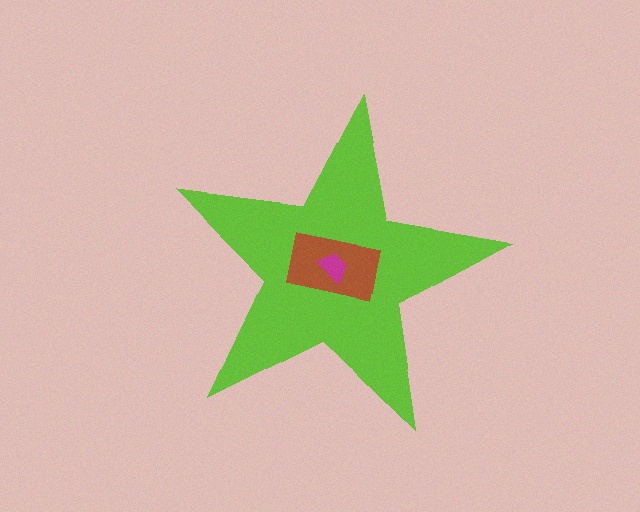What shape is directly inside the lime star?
The brown rectangle.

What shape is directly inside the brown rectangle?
The magenta trapezoid.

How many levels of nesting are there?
3.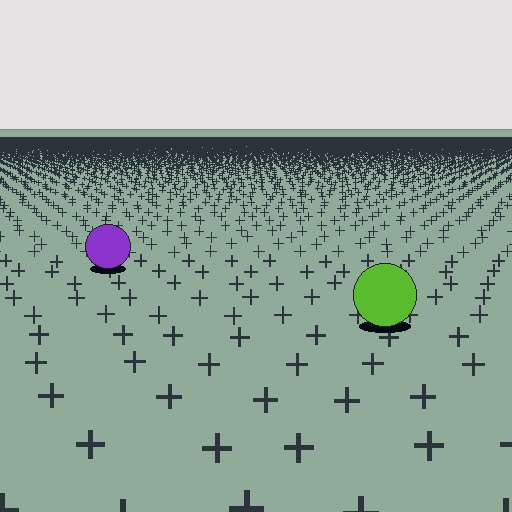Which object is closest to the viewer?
The lime circle is closest. The texture marks near it are larger and more spread out.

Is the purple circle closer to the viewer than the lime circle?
No. The lime circle is closer — you can tell from the texture gradient: the ground texture is coarser near it.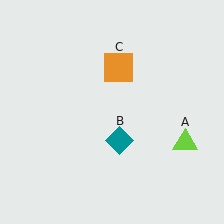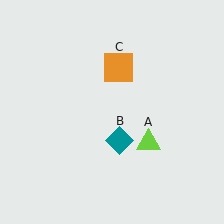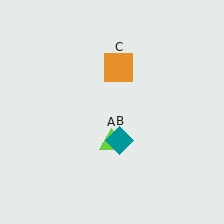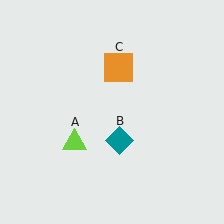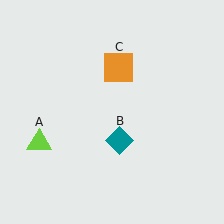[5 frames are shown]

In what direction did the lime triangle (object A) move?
The lime triangle (object A) moved left.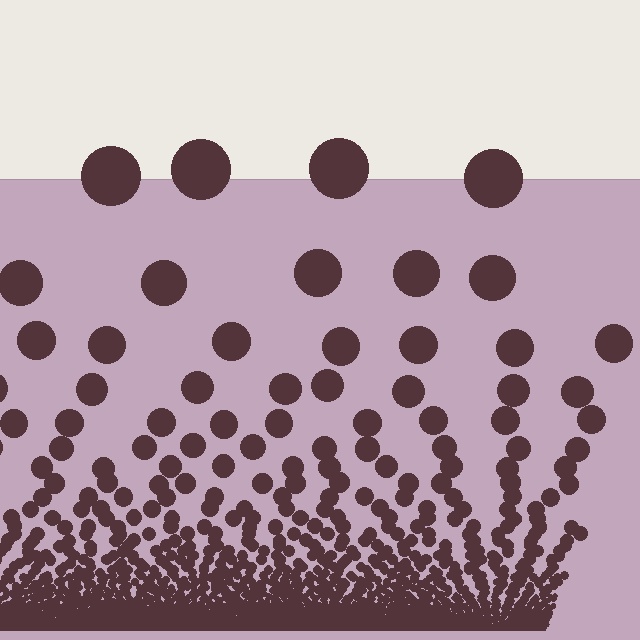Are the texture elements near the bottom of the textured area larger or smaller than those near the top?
Smaller. The gradient is inverted — elements near the bottom are smaller and denser.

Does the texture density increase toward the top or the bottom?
Density increases toward the bottom.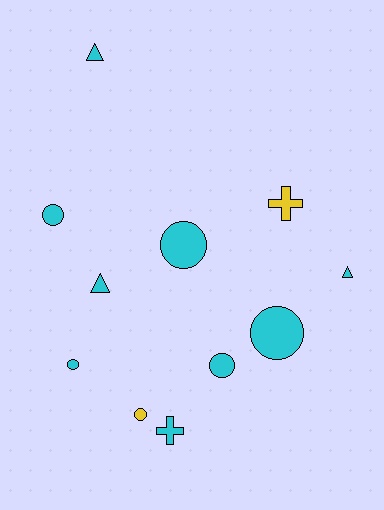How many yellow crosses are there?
There is 1 yellow cross.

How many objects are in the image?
There are 11 objects.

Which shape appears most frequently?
Circle, with 6 objects.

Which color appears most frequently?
Cyan, with 9 objects.